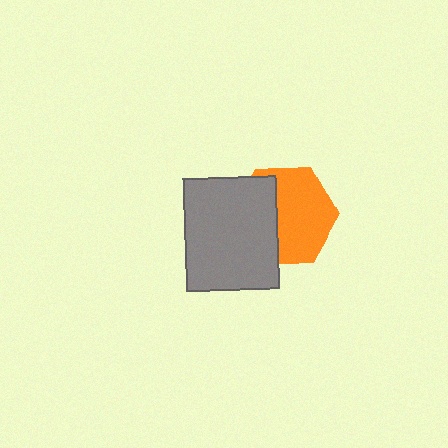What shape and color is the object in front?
The object in front is a gray rectangle.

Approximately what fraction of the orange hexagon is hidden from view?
Roughly 39% of the orange hexagon is hidden behind the gray rectangle.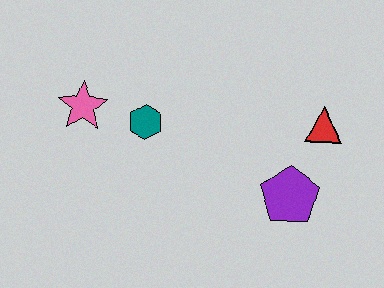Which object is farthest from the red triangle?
The pink star is farthest from the red triangle.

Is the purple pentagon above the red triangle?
No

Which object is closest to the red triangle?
The purple pentagon is closest to the red triangle.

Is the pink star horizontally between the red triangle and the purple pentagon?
No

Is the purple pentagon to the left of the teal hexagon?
No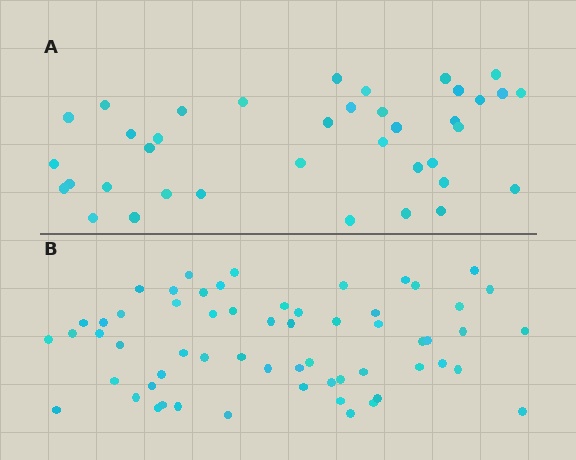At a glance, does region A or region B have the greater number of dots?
Region B (the bottom region) has more dots.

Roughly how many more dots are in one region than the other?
Region B has approximately 20 more dots than region A.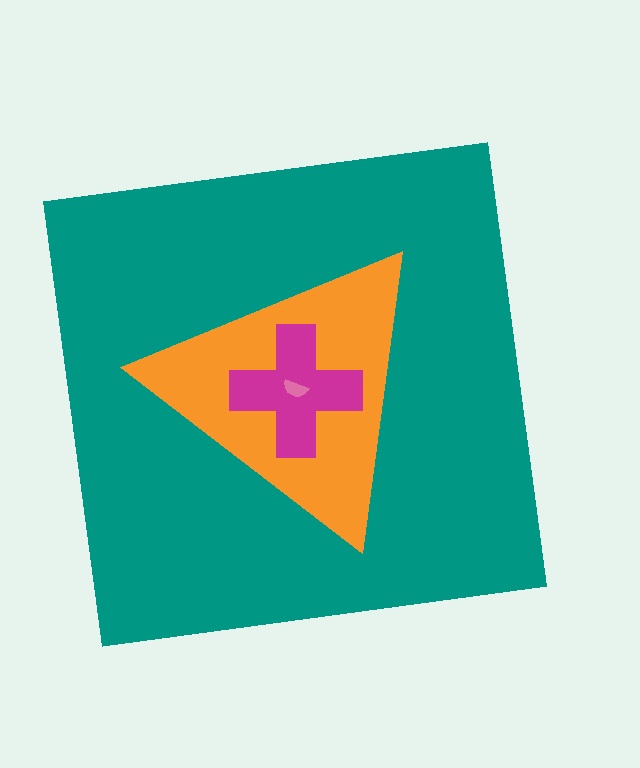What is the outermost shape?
The teal square.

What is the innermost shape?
The pink semicircle.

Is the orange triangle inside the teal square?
Yes.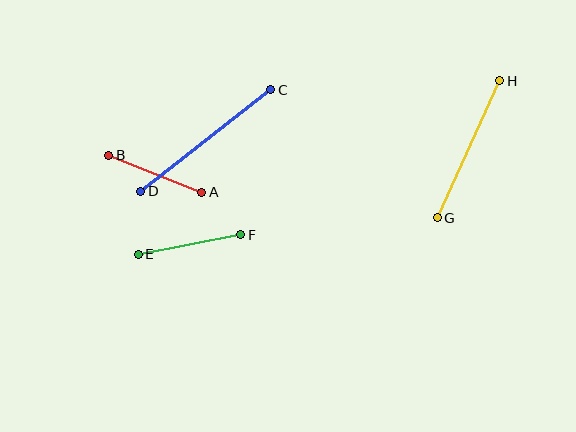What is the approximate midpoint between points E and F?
The midpoint is at approximately (189, 244) pixels.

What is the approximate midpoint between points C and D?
The midpoint is at approximately (206, 141) pixels.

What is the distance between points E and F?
The distance is approximately 105 pixels.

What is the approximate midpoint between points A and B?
The midpoint is at approximately (155, 174) pixels.